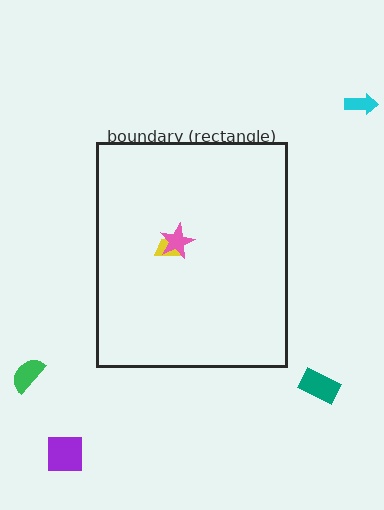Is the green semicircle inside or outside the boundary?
Outside.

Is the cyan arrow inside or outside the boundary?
Outside.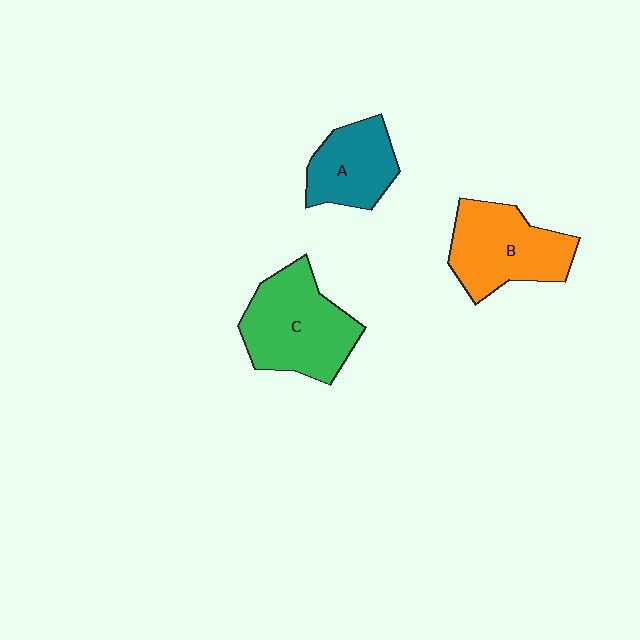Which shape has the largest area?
Shape C (green).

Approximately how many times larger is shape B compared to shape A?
Approximately 1.3 times.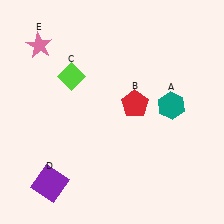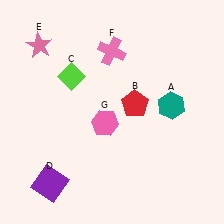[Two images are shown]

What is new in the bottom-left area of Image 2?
A pink hexagon (G) was added in the bottom-left area of Image 2.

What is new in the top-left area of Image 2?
A pink cross (F) was added in the top-left area of Image 2.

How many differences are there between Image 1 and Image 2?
There are 2 differences between the two images.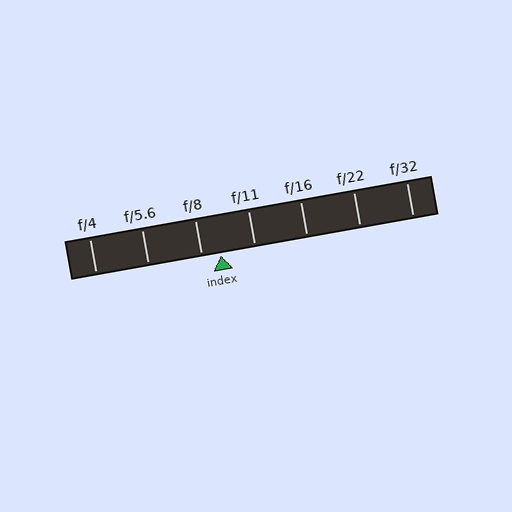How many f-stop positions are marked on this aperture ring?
There are 7 f-stop positions marked.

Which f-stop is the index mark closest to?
The index mark is closest to f/8.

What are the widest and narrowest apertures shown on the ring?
The widest aperture shown is f/4 and the narrowest is f/32.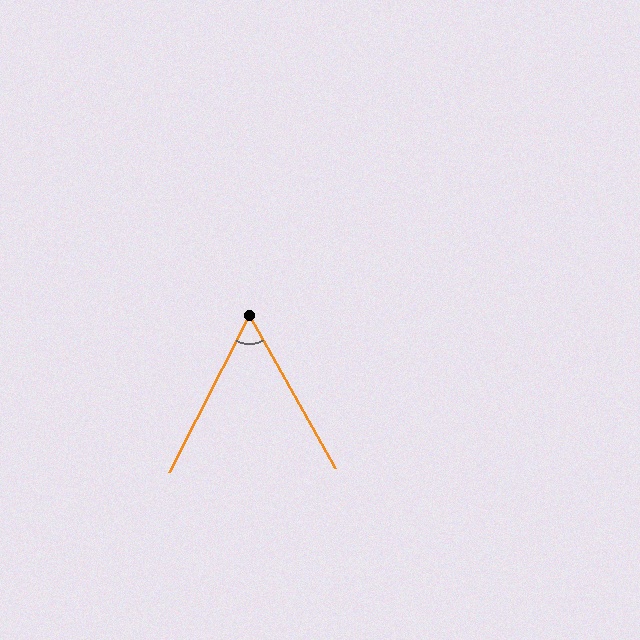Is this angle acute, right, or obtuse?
It is acute.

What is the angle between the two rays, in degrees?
Approximately 57 degrees.